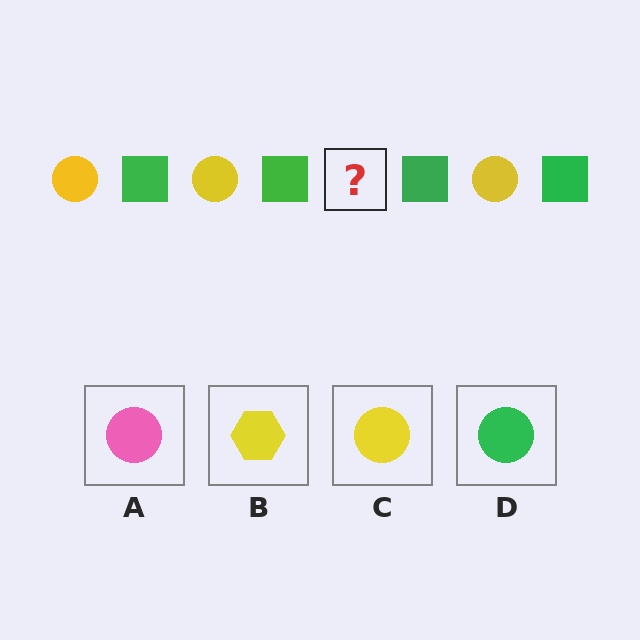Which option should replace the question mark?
Option C.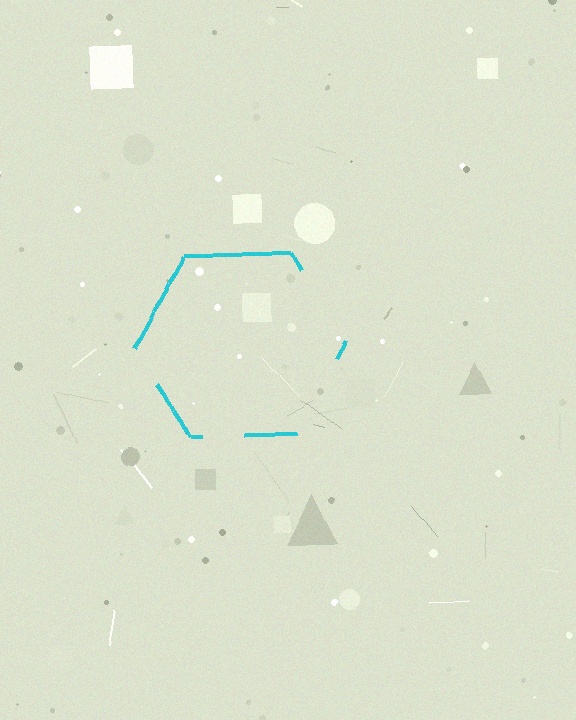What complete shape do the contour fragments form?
The contour fragments form a hexagon.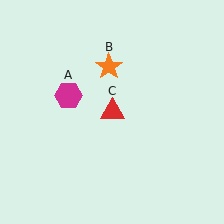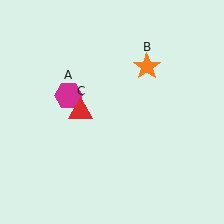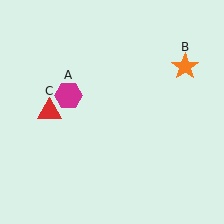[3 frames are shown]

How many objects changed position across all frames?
2 objects changed position: orange star (object B), red triangle (object C).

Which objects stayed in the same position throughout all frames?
Magenta hexagon (object A) remained stationary.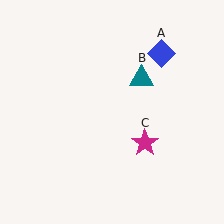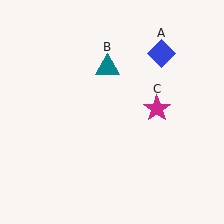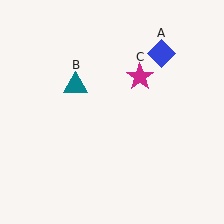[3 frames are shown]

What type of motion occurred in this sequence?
The teal triangle (object B), magenta star (object C) rotated counterclockwise around the center of the scene.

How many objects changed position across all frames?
2 objects changed position: teal triangle (object B), magenta star (object C).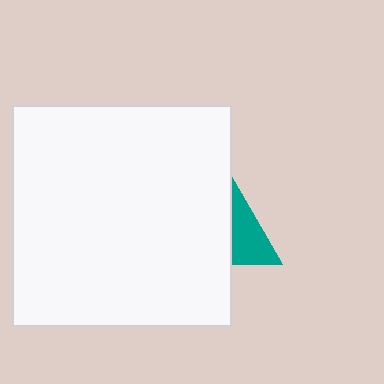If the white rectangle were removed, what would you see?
You would see the complete teal triangle.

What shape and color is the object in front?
The object in front is a white rectangle.